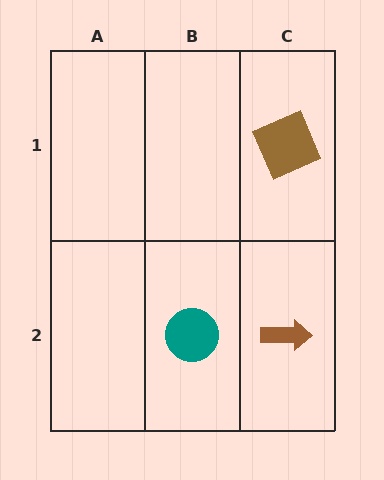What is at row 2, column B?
A teal circle.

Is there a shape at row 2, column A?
No, that cell is empty.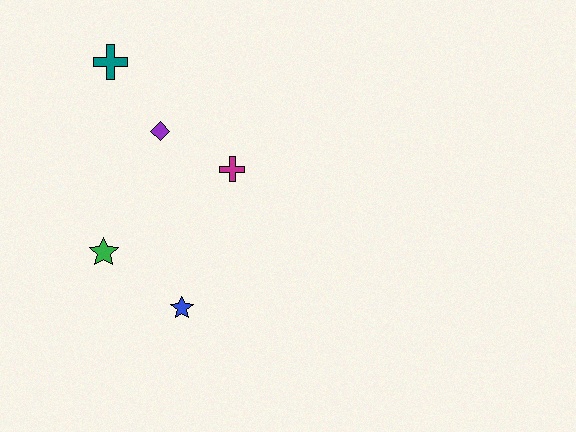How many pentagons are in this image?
There are no pentagons.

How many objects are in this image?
There are 5 objects.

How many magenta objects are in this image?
There is 1 magenta object.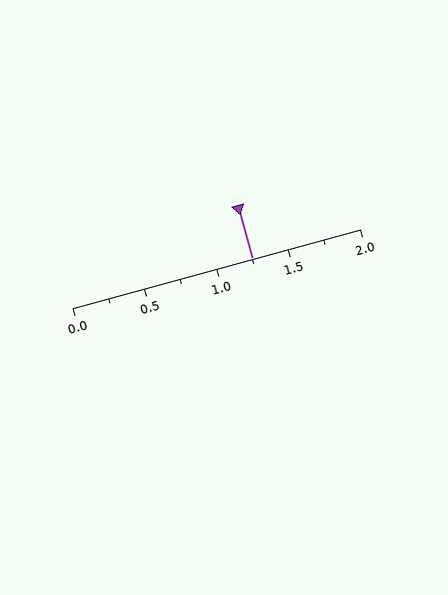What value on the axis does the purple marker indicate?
The marker indicates approximately 1.25.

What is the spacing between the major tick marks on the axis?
The major ticks are spaced 0.5 apart.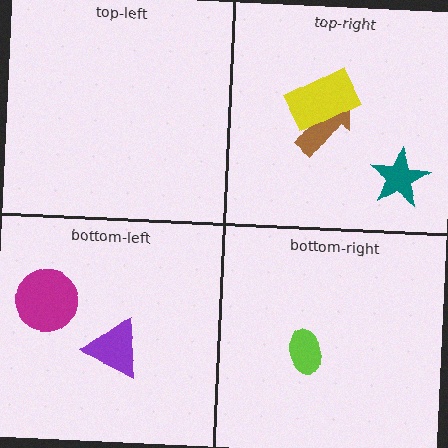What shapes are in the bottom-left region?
The purple triangle, the magenta circle.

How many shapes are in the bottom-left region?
2.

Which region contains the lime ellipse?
The bottom-right region.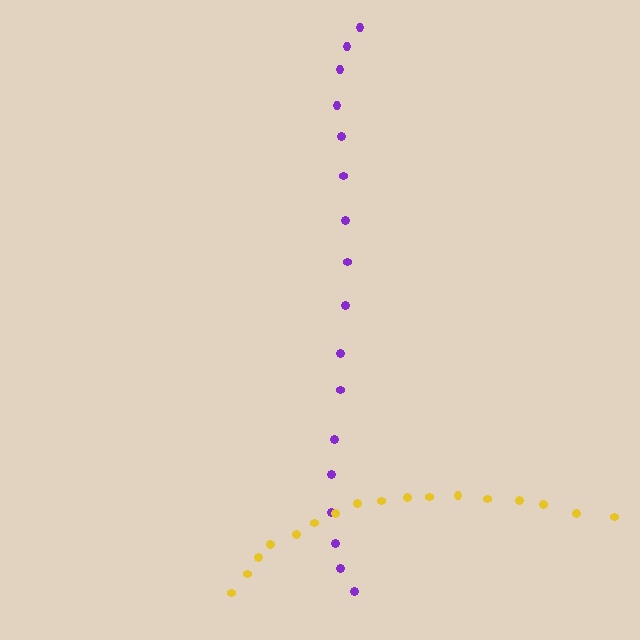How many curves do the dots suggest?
There are 2 distinct paths.